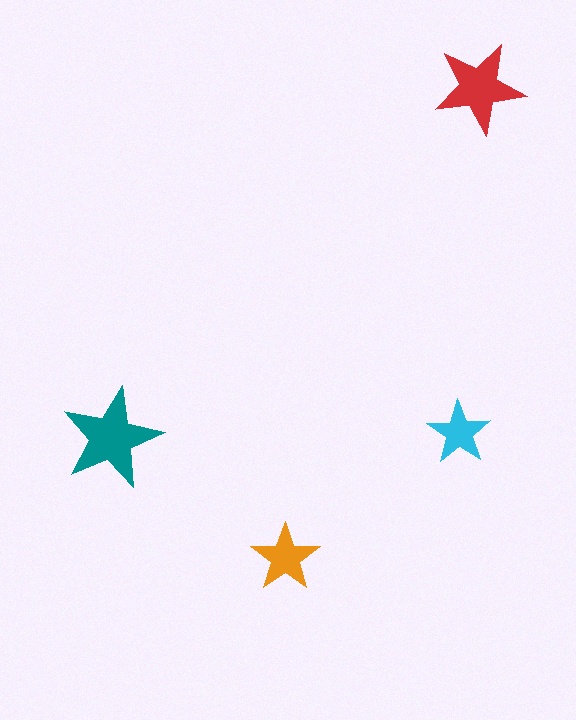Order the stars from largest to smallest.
the teal one, the red one, the orange one, the cyan one.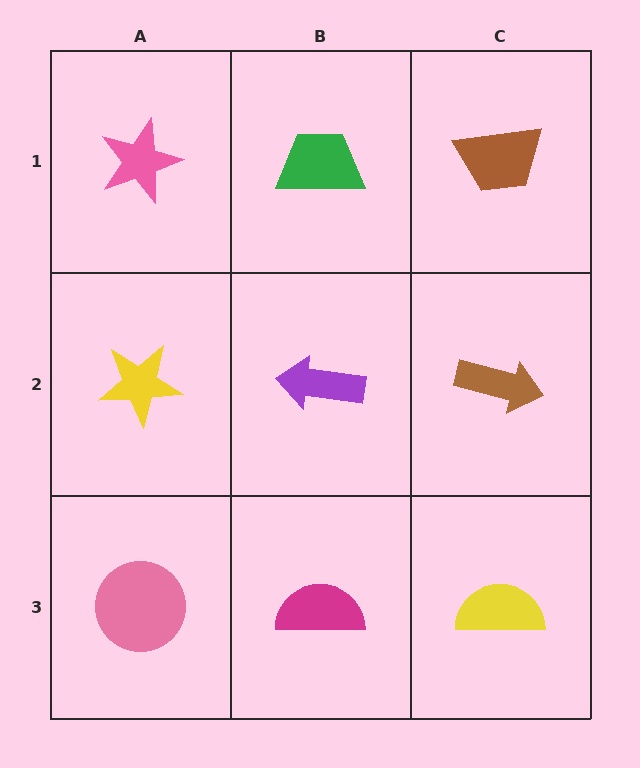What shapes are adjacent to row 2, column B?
A green trapezoid (row 1, column B), a magenta semicircle (row 3, column B), a yellow star (row 2, column A), a brown arrow (row 2, column C).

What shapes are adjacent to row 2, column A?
A pink star (row 1, column A), a pink circle (row 3, column A), a purple arrow (row 2, column B).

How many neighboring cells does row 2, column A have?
3.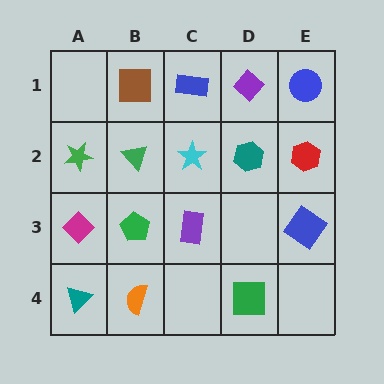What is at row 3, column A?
A magenta diamond.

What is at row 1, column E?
A blue circle.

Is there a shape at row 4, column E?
No, that cell is empty.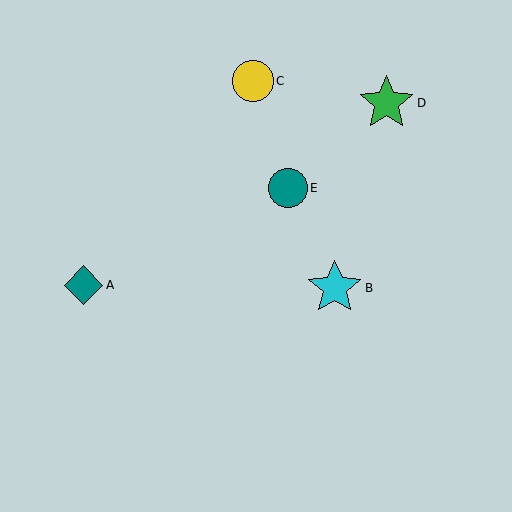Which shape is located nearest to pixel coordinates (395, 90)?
The green star (labeled D) at (387, 103) is nearest to that location.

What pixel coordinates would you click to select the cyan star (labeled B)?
Click at (335, 288) to select the cyan star B.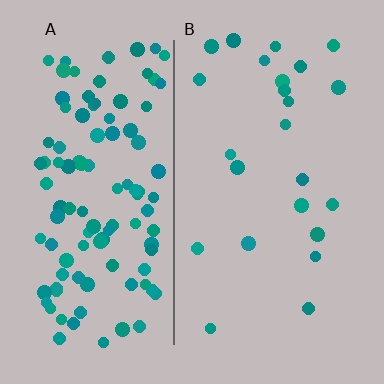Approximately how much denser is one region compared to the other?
Approximately 4.6× — region A over region B.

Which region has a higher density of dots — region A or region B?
A (the left).